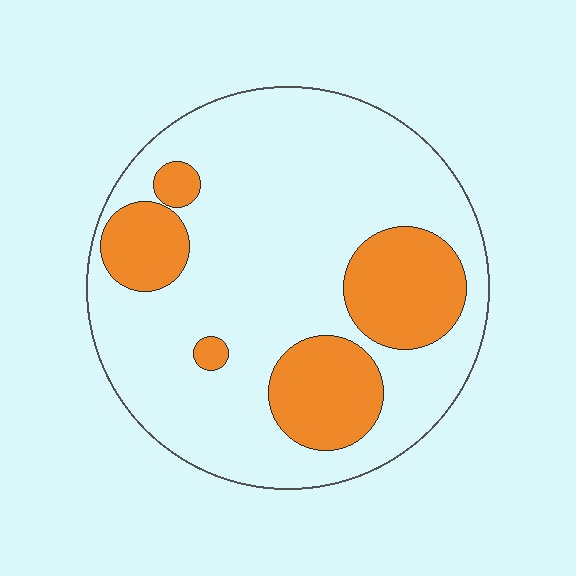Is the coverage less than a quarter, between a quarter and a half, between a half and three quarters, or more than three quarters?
Less than a quarter.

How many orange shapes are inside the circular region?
5.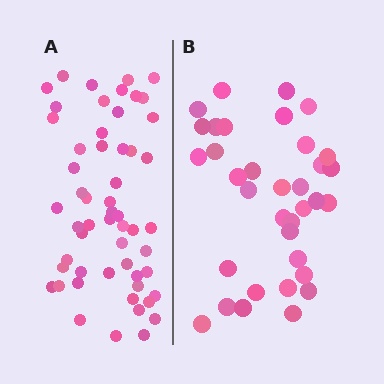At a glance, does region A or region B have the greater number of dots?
Region A (the left region) has more dots.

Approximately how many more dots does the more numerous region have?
Region A has approximately 20 more dots than region B.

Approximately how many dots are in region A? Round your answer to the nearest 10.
About 60 dots. (The exact count is 55, which rounds to 60.)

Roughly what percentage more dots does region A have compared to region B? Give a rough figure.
About 55% more.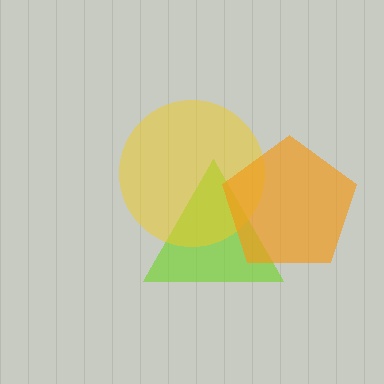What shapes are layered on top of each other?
The layered shapes are: a lime triangle, a yellow circle, an orange pentagon.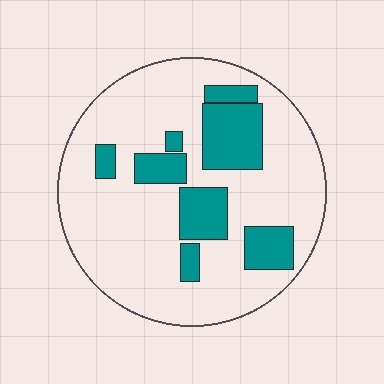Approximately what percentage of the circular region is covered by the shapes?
Approximately 25%.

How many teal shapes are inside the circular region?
8.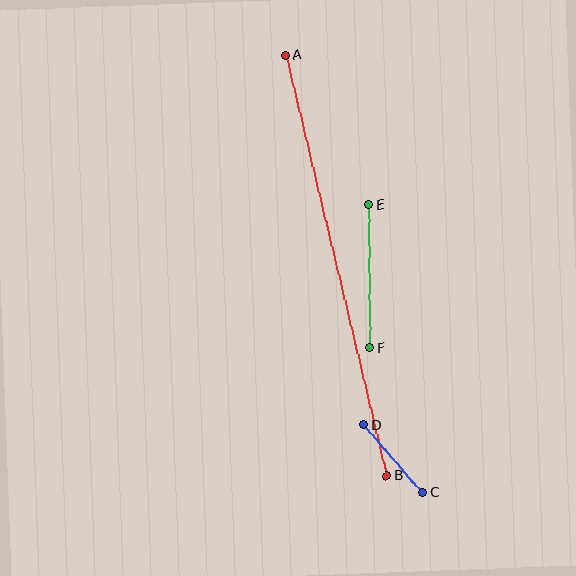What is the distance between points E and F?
The distance is approximately 143 pixels.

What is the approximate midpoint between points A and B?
The midpoint is at approximately (336, 265) pixels.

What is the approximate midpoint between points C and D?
The midpoint is at approximately (393, 459) pixels.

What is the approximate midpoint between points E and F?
The midpoint is at approximately (369, 276) pixels.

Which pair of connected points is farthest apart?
Points A and B are farthest apart.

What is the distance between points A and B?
The distance is approximately 433 pixels.